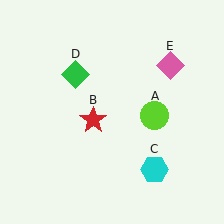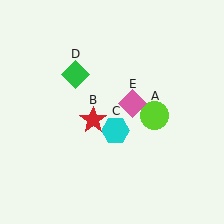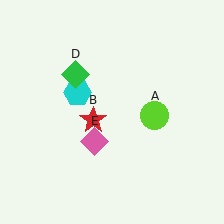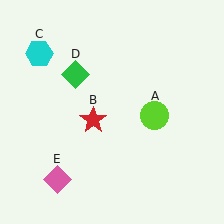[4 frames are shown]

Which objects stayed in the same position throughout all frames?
Lime circle (object A) and red star (object B) and green diamond (object D) remained stationary.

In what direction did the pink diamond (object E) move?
The pink diamond (object E) moved down and to the left.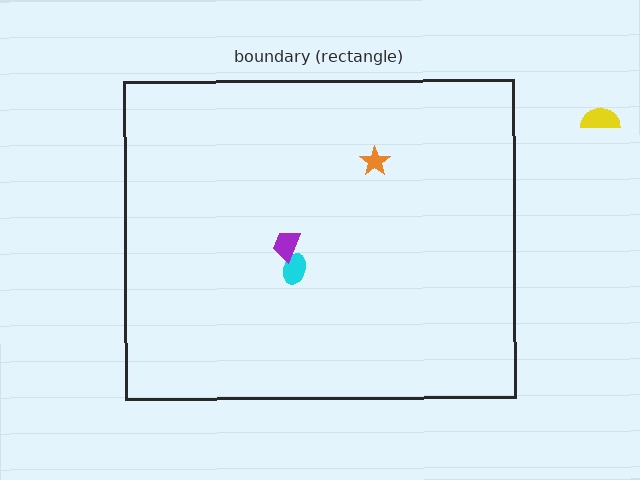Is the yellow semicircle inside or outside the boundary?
Outside.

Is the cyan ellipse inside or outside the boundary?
Inside.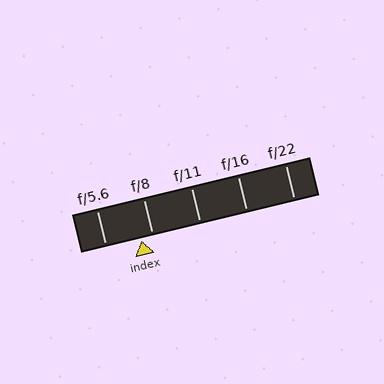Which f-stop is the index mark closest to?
The index mark is closest to f/8.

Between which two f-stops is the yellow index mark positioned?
The index mark is between f/5.6 and f/8.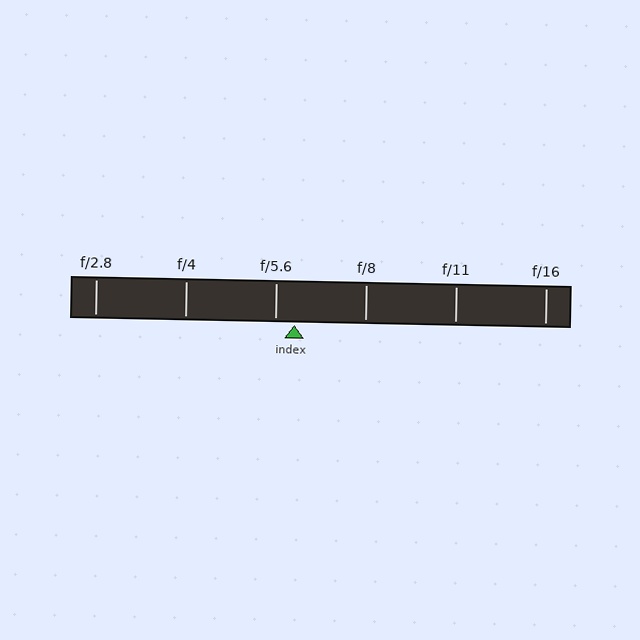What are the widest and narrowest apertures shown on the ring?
The widest aperture shown is f/2.8 and the narrowest is f/16.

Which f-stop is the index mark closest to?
The index mark is closest to f/5.6.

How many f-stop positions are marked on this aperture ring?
There are 6 f-stop positions marked.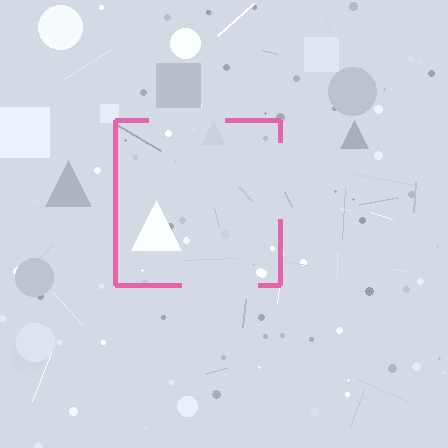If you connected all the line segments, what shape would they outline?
They would outline a square.